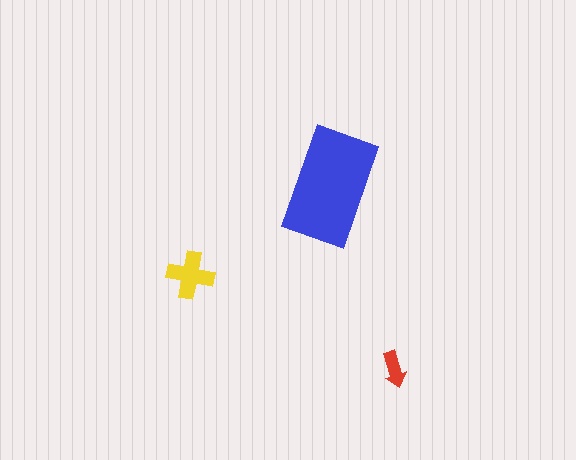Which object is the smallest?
The red arrow.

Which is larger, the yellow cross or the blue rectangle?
The blue rectangle.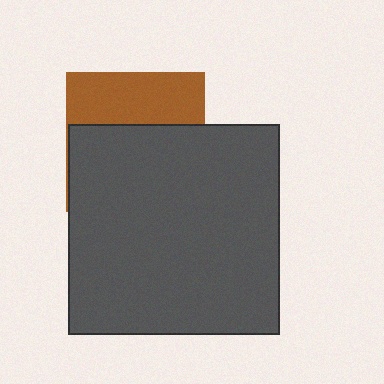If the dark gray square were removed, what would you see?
You would see the complete brown square.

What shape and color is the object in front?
The object in front is a dark gray square.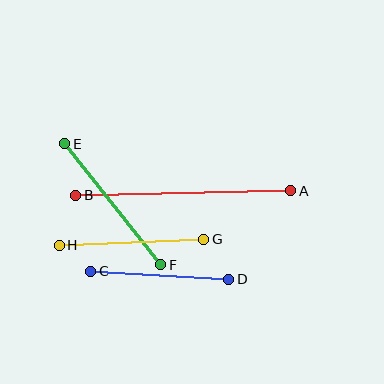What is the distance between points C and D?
The distance is approximately 138 pixels.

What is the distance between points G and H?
The distance is approximately 144 pixels.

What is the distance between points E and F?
The distance is approximately 154 pixels.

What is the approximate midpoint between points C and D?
The midpoint is at approximately (160, 275) pixels.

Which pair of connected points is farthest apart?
Points A and B are farthest apart.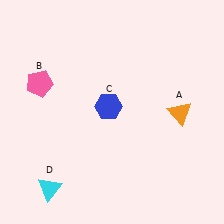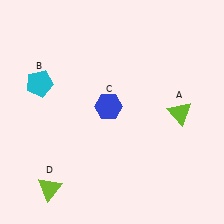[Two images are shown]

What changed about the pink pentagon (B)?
In Image 1, B is pink. In Image 2, it changed to cyan.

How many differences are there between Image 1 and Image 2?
There are 3 differences between the two images.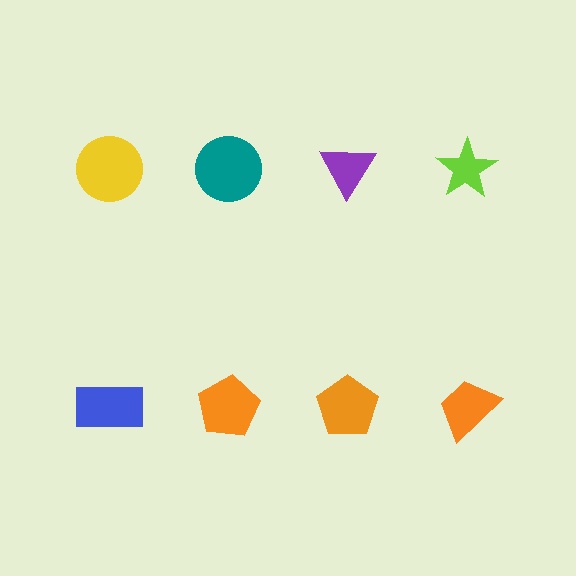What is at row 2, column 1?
A blue rectangle.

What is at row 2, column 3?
An orange pentagon.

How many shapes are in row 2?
4 shapes.